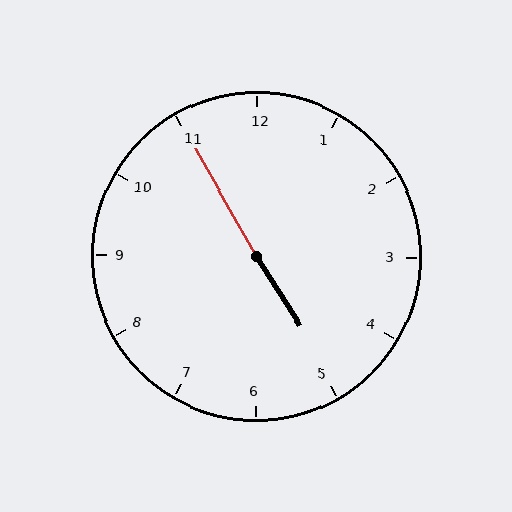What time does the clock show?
4:55.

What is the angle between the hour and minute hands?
Approximately 178 degrees.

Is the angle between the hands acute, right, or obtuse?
It is obtuse.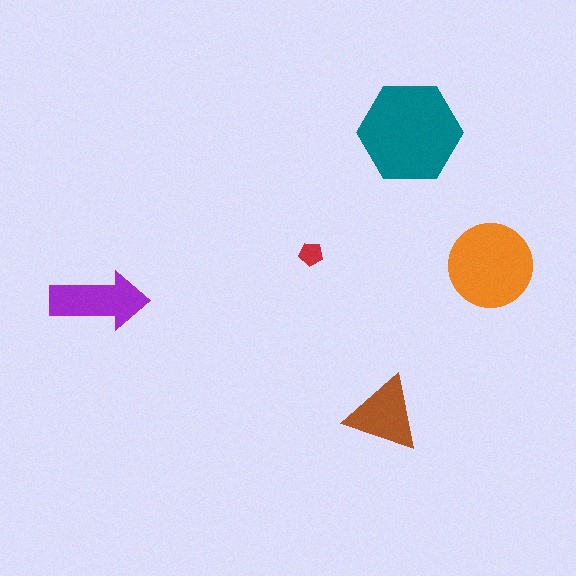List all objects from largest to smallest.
The teal hexagon, the orange circle, the purple arrow, the brown triangle, the red pentagon.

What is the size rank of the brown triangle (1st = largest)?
4th.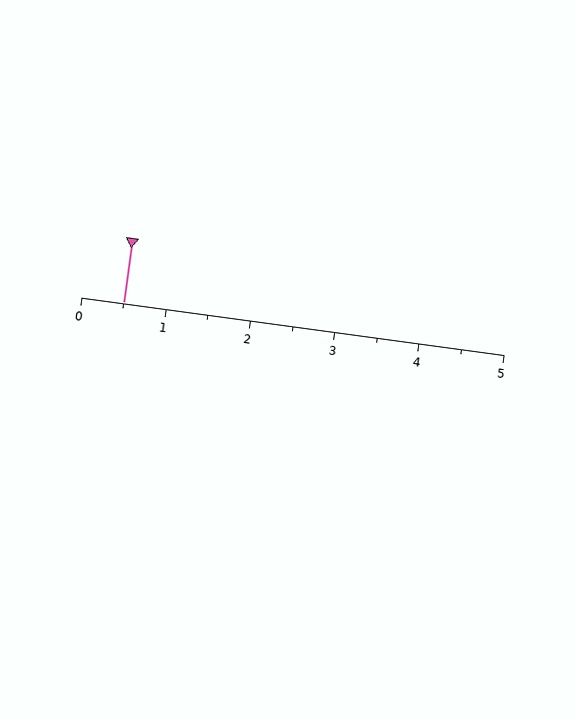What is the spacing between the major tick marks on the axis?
The major ticks are spaced 1 apart.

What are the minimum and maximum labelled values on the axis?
The axis runs from 0 to 5.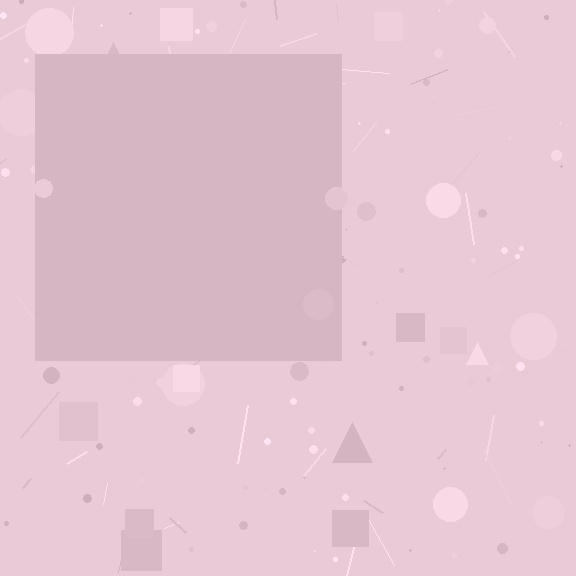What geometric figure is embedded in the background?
A square is embedded in the background.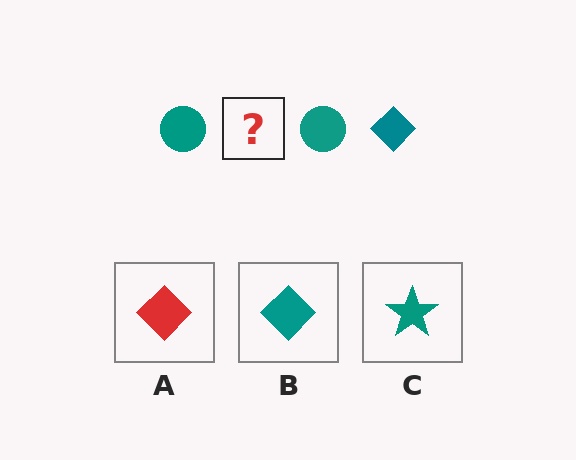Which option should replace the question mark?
Option B.